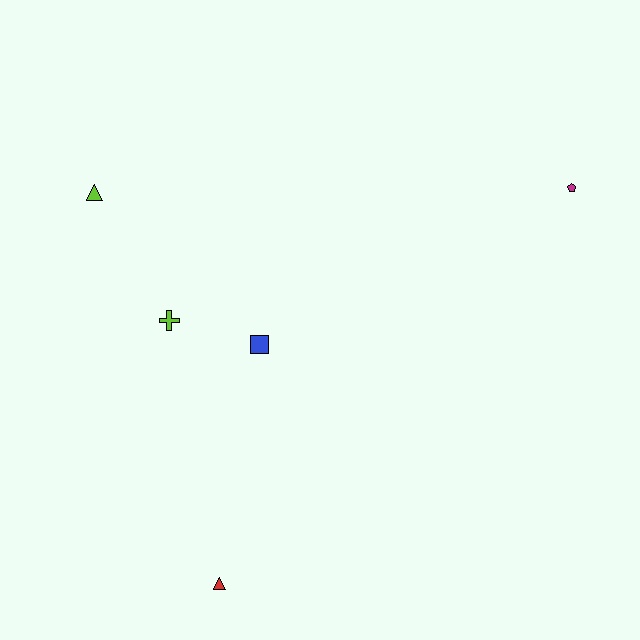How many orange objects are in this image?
There are no orange objects.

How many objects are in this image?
There are 5 objects.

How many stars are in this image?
There are no stars.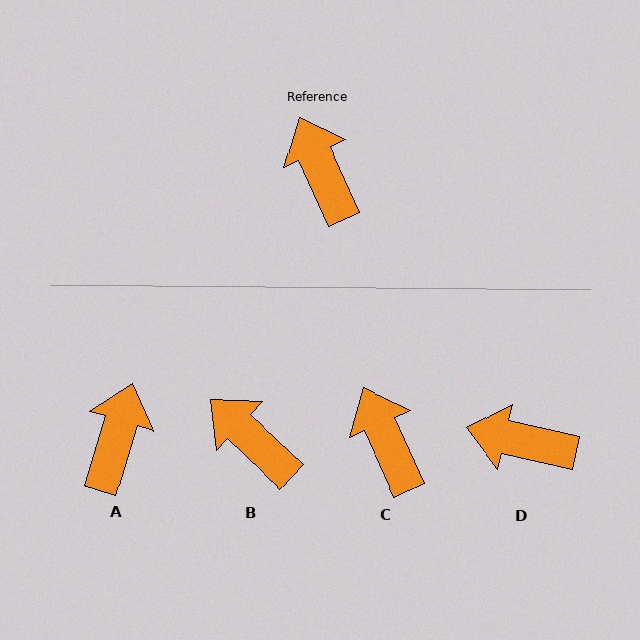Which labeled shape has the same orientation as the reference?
C.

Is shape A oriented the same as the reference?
No, it is off by about 41 degrees.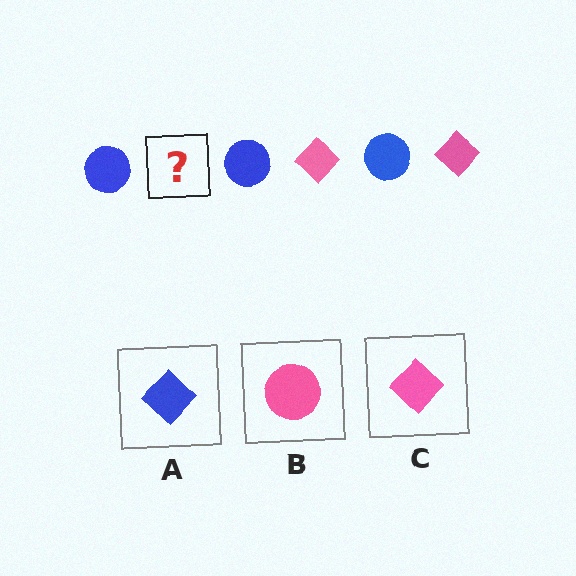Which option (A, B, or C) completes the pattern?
C.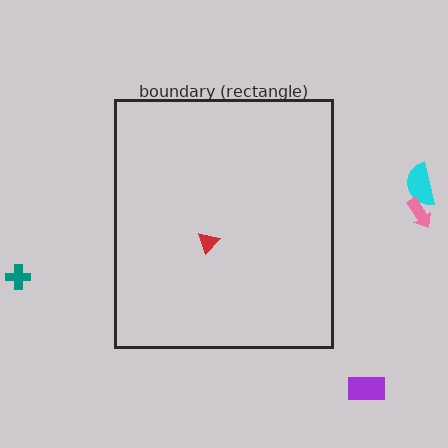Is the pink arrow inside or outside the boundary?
Outside.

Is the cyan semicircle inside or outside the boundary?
Outside.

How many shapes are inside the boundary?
1 inside, 4 outside.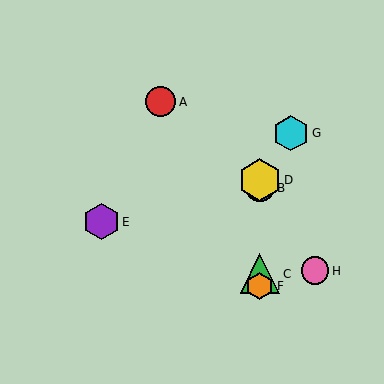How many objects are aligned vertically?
4 objects (B, C, D, F) are aligned vertically.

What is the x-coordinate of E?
Object E is at x≈101.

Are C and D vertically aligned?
Yes, both are at x≈260.